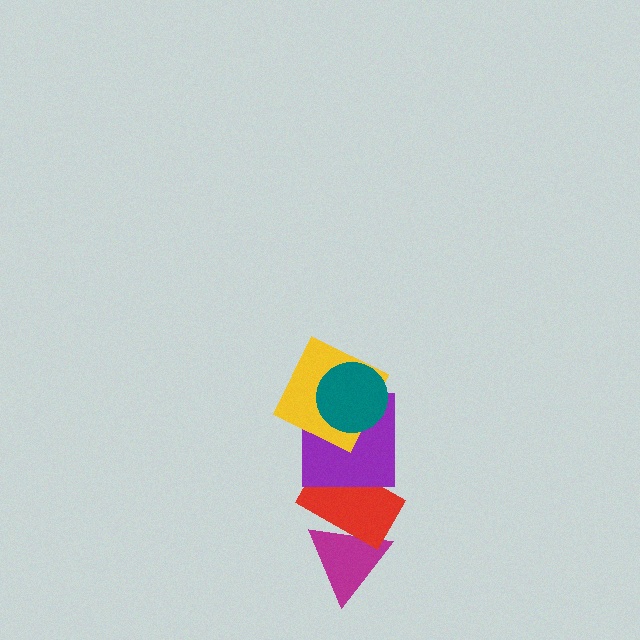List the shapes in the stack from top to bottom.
From top to bottom: the teal circle, the yellow square, the purple square, the red rectangle, the magenta triangle.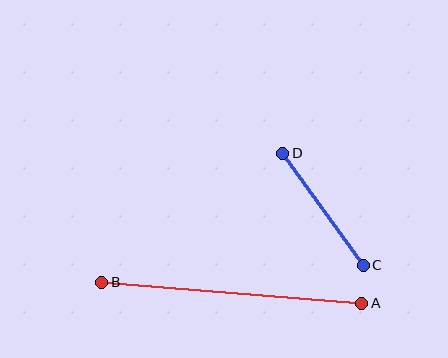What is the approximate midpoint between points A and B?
The midpoint is at approximately (232, 293) pixels.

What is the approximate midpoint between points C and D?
The midpoint is at approximately (323, 209) pixels.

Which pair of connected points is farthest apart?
Points A and B are farthest apart.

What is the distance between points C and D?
The distance is approximately 138 pixels.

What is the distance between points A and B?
The distance is approximately 261 pixels.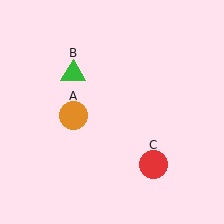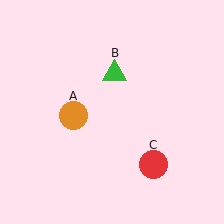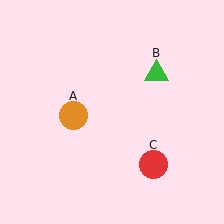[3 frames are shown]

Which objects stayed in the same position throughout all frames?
Orange circle (object A) and red circle (object C) remained stationary.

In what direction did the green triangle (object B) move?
The green triangle (object B) moved right.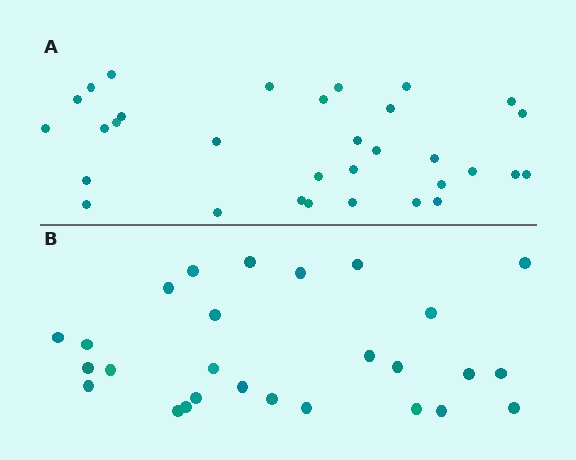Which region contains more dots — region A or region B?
Region A (the top region) has more dots.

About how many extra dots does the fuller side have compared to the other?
Region A has about 5 more dots than region B.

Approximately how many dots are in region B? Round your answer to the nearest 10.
About 30 dots. (The exact count is 27, which rounds to 30.)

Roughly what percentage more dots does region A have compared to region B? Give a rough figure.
About 20% more.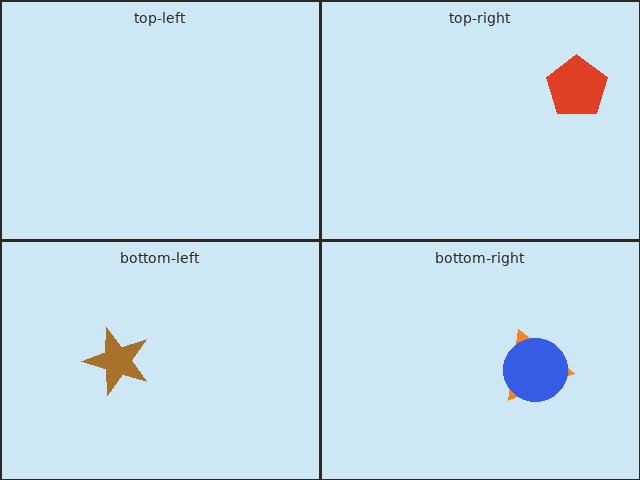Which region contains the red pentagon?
The top-right region.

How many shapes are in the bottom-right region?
2.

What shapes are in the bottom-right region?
The orange triangle, the blue circle.